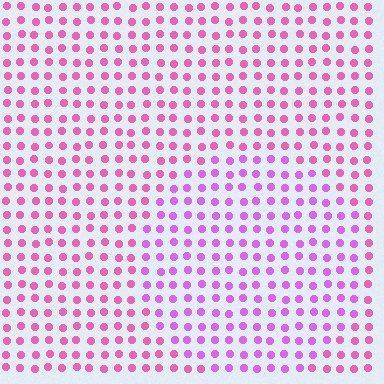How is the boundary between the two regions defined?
The boundary is defined purely by a slight shift in hue (about 32 degrees). Spacing, size, and orientation are identical on both sides.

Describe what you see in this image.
The image is filled with small pink elements in a uniform arrangement. A circle-shaped region is visible where the elements are tinted to a slightly different hue, forming a subtle color boundary.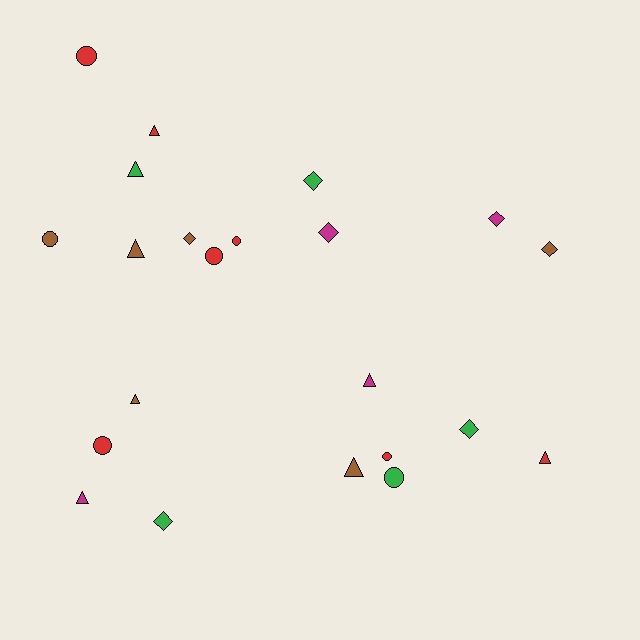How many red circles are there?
There are 5 red circles.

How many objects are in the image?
There are 22 objects.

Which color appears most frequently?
Red, with 7 objects.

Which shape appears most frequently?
Triangle, with 8 objects.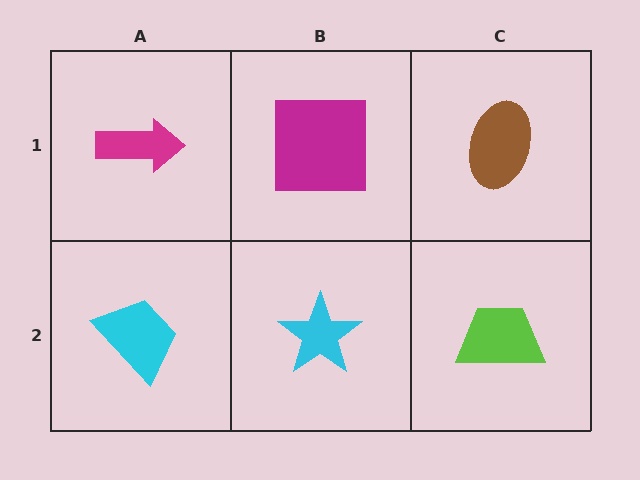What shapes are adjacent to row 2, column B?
A magenta square (row 1, column B), a cyan trapezoid (row 2, column A), a lime trapezoid (row 2, column C).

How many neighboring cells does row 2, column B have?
3.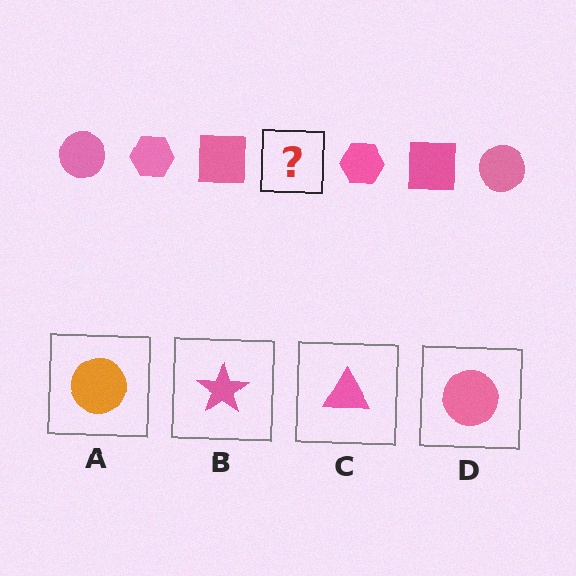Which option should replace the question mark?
Option D.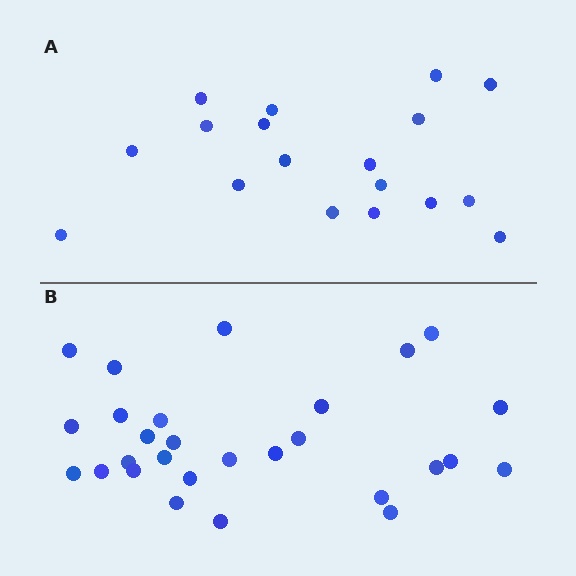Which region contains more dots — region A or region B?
Region B (the bottom region) has more dots.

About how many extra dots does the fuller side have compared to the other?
Region B has roughly 10 or so more dots than region A.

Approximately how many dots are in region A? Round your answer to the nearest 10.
About 20 dots. (The exact count is 18, which rounds to 20.)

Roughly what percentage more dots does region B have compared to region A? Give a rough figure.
About 55% more.